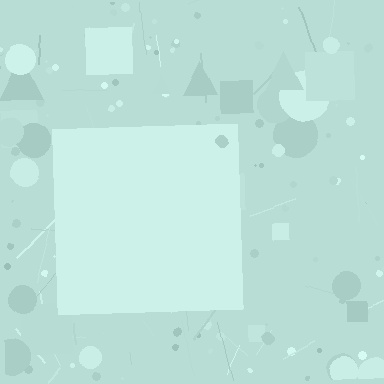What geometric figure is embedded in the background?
A square is embedded in the background.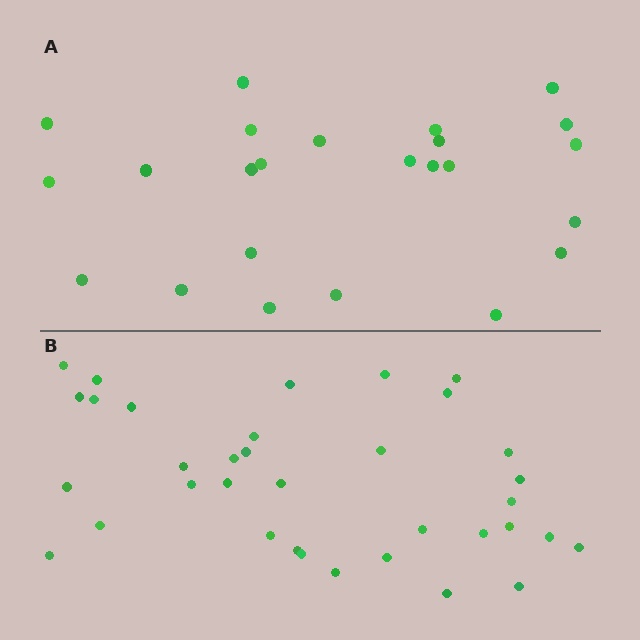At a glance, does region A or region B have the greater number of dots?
Region B (the bottom region) has more dots.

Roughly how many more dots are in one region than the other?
Region B has roughly 12 or so more dots than region A.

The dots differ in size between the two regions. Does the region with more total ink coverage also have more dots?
No. Region A has more total ink coverage because its dots are larger, but region B actually contains more individual dots. Total area can be misleading — the number of items is what matters here.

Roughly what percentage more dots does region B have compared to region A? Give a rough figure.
About 45% more.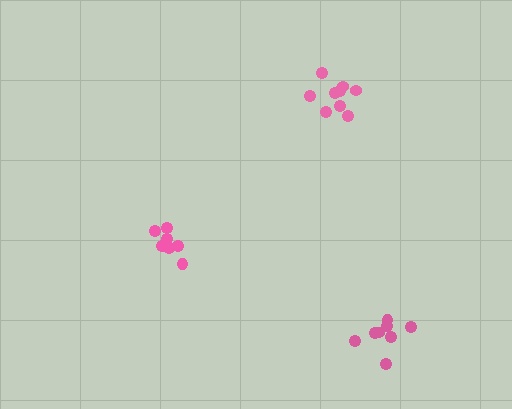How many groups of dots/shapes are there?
There are 3 groups.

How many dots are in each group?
Group 1: 7 dots, Group 2: 8 dots, Group 3: 9 dots (24 total).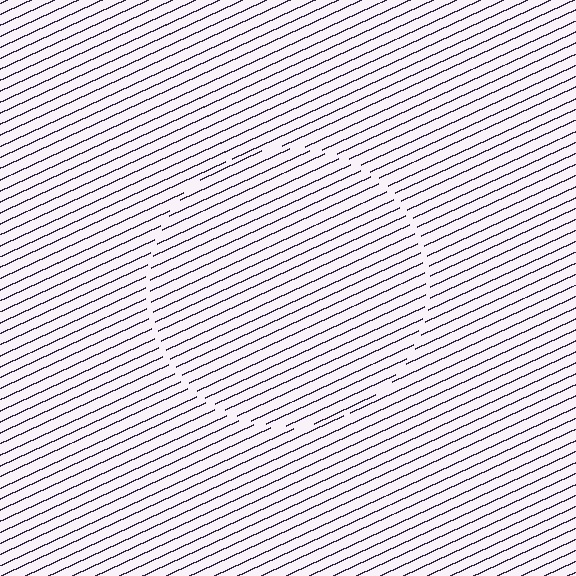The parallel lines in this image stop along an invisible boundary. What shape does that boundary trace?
An illusory circle. The interior of the shape contains the same grating, shifted by half a period — the contour is defined by the phase discontinuity where line-ends from the inner and outer gratings abut.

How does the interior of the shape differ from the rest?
The interior of the shape contains the same grating, shifted by half a period — the contour is defined by the phase discontinuity where line-ends from the inner and outer gratings abut.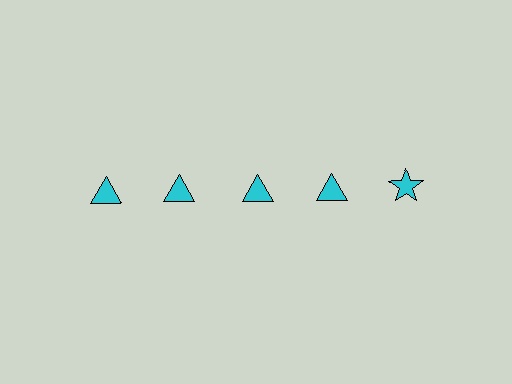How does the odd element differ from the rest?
It has a different shape: star instead of triangle.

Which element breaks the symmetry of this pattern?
The cyan star in the top row, rightmost column breaks the symmetry. All other shapes are cyan triangles.